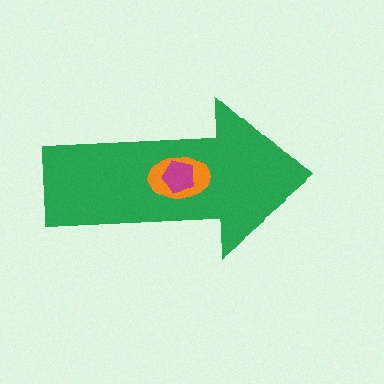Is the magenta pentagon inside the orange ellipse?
Yes.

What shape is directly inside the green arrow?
The orange ellipse.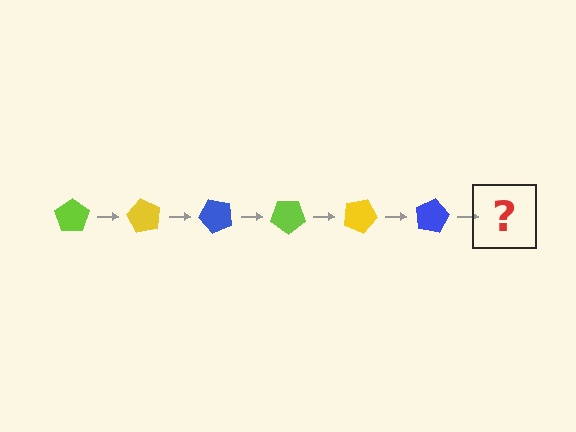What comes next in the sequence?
The next element should be a lime pentagon, rotated 360 degrees from the start.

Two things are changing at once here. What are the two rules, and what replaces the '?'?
The two rules are that it rotates 60 degrees each step and the color cycles through lime, yellow, and blue. The '?' should be a lime pentagon, rotated 360 degrees from the start.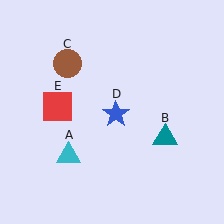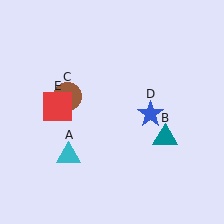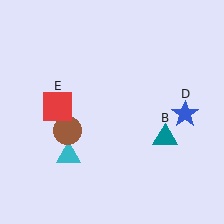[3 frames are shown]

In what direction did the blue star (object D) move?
The blue star (object D) moved right.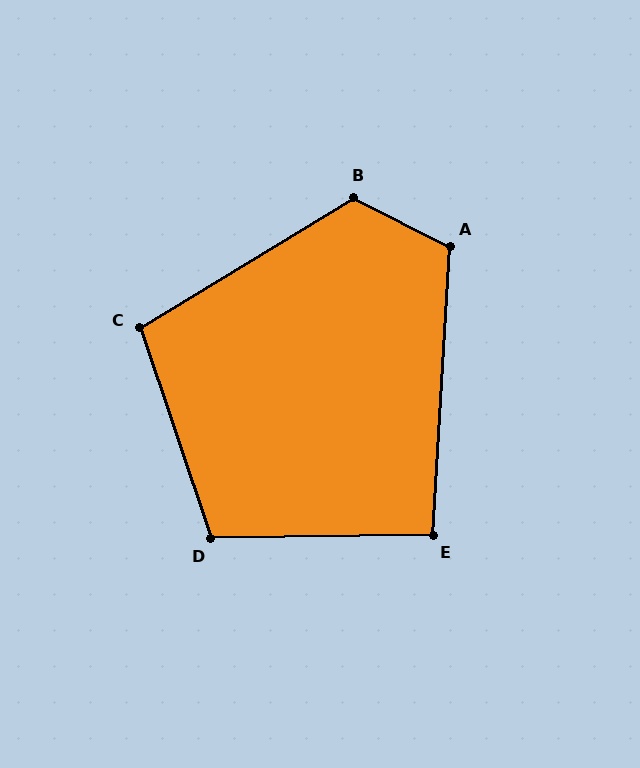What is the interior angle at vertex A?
Approximately 114 degrees (obtuse).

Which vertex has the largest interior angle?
B, at approximately 122 degrees.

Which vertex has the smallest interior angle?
E, at approximately 94 degrees.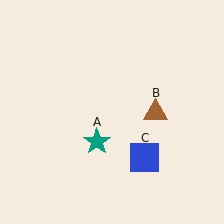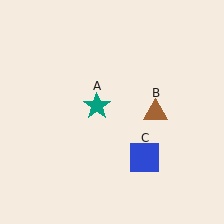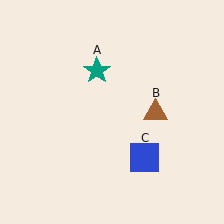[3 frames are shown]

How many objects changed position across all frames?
1 object changed position: teal star (object A).